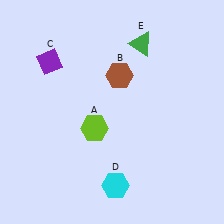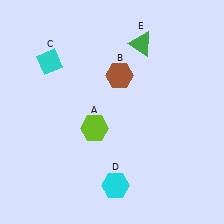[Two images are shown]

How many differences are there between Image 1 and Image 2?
There is 1 difference between the two images.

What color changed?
The diamond (C) changed from purple in Image 1 to cyan in Image 2.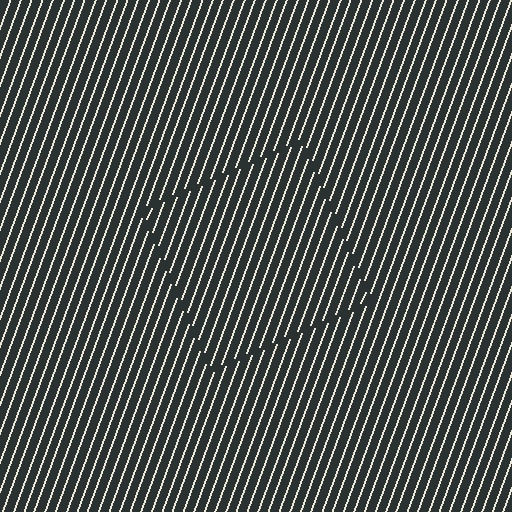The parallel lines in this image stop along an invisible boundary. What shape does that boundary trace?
An illusory square. The interior of the shape contains the same grating, shifted by half a period — the contour is defined by the phase discontinuity where line-ends from the inner and outer gratings abut.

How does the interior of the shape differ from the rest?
The interior of the shape contains the same grating, shifted by half a period — the contour is defined by the phase discontinuity where line-ends from the inner and outer gratings abut.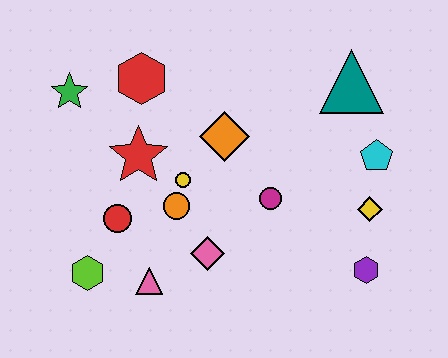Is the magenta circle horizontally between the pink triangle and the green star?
No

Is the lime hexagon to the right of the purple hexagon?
No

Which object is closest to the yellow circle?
The orange circle is closest to the yellow circle.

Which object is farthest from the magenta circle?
The green star is farthest from the magenta circle.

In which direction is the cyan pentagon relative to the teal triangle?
The cyan pentagon is below the teal triangle.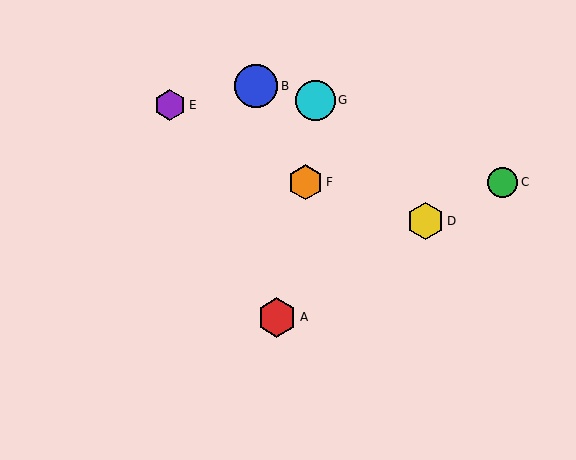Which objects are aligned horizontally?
Objects C, F are aligned horizontally.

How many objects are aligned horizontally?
2 objects (C, F) are aligned horizontally.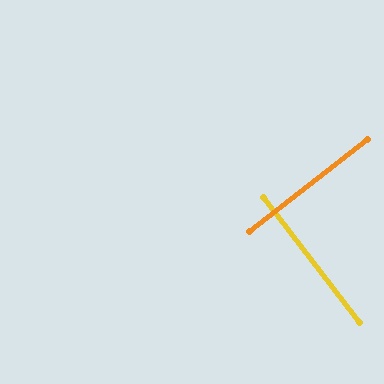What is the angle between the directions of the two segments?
Approximately 90 degrees.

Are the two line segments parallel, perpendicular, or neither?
Perpendicular — they meet at approximately 90°.